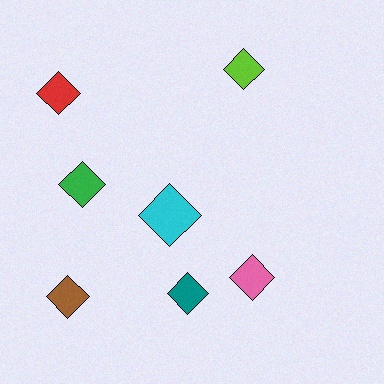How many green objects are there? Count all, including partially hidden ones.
There is 1 green object.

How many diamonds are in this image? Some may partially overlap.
There are 7 diamonds.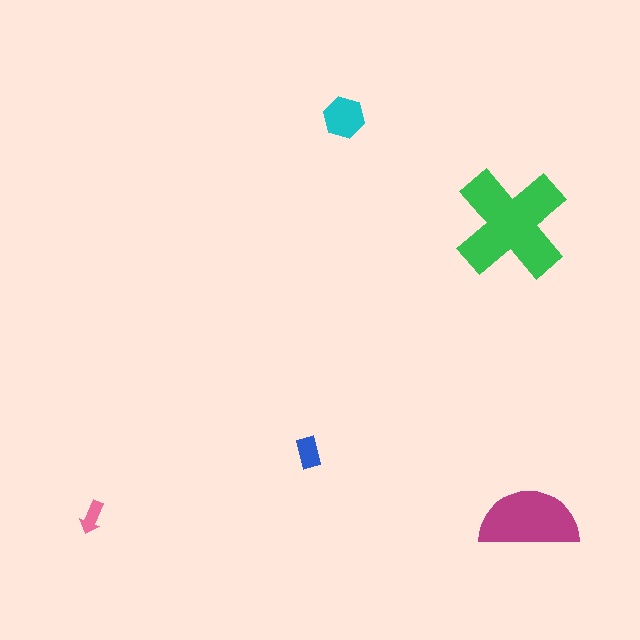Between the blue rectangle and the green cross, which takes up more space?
The green cross.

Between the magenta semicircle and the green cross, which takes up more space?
The green cross.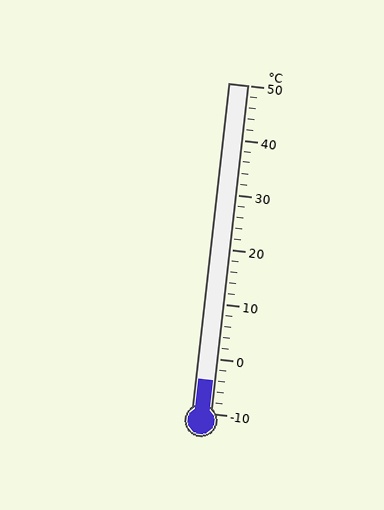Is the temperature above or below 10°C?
The temperature is below 10°C.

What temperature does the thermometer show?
The thermometer shows approximately -4°C.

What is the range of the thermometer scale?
The thermometer scale ranges from -10°C to 50°C.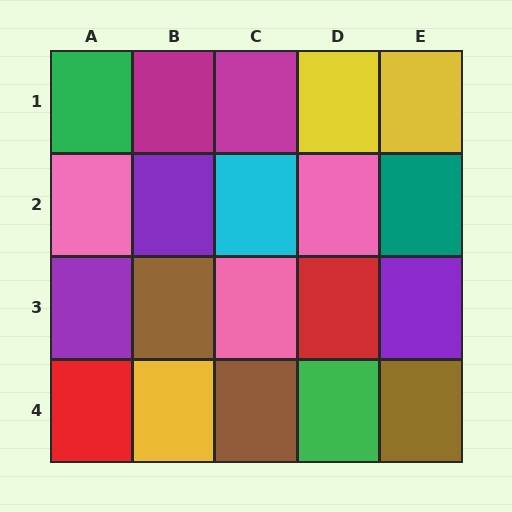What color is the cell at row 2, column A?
Pink.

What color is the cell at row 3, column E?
Purple.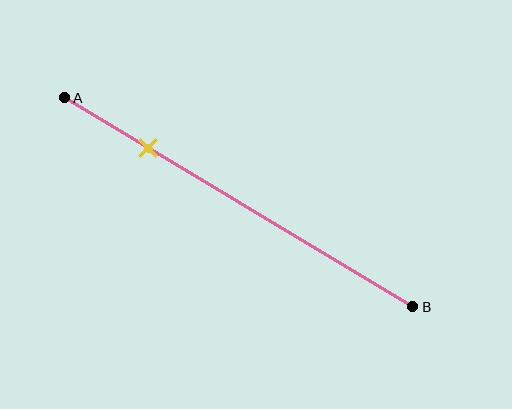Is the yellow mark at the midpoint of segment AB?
No, the mark is at about 25% from A, not at the 50% midpoint.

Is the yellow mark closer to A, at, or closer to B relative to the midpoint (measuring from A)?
The yellow mark is closer to point A than the midpoint of segment AB.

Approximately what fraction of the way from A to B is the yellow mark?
The yellow mark is approximately 25% of the way from A to B.